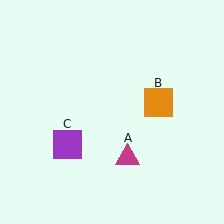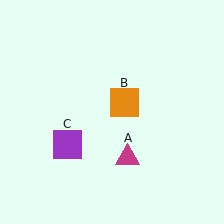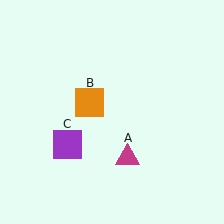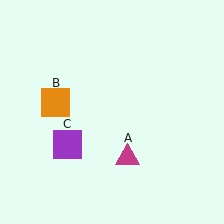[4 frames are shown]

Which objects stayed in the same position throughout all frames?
Magenta triangle (object A) and purple square (object C) remained stationary.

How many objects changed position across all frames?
1 object changed position: orange square (object B).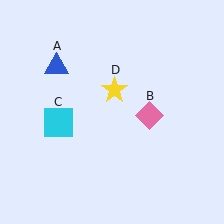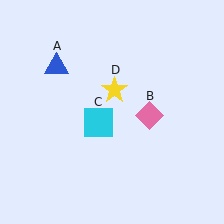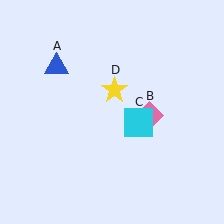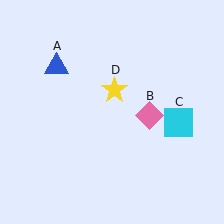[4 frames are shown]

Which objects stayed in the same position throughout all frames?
Blue triangle (object A) and pink diamond (object B) and yellow star (object D) remained stationary.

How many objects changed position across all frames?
1 object changed position: cyan square (object C).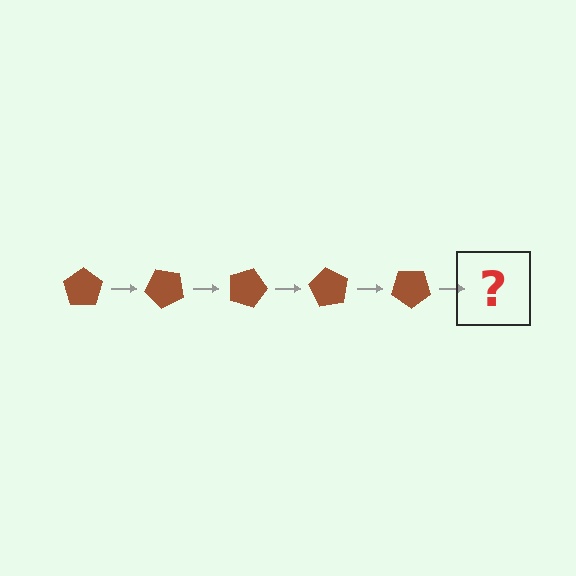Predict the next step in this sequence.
The next step is a brown pentagon rotated 225 degrees.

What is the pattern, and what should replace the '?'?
The pattern is that the pentagon rotates 45 degrees each step. The '?' should be a brown pentagon rotated 225 degrees.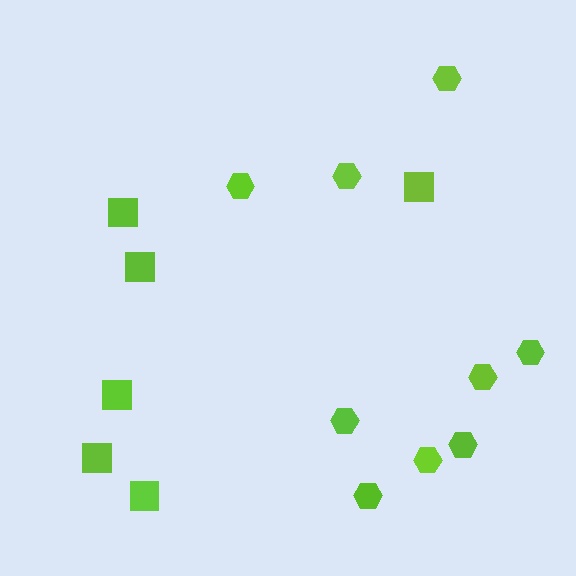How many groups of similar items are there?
There are 2 groups: one group of hexagons (9) and one group of squares (6).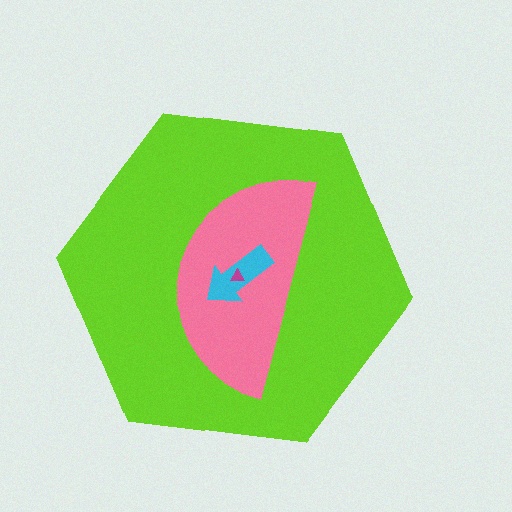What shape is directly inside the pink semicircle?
The cyan arrow.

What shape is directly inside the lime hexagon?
The pink semicircle.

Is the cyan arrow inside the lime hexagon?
Yes.